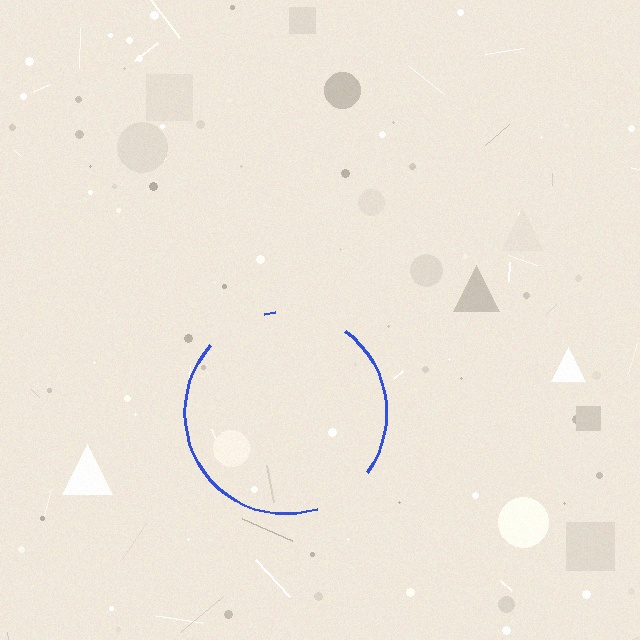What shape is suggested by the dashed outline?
The dashed outline suggests a circle.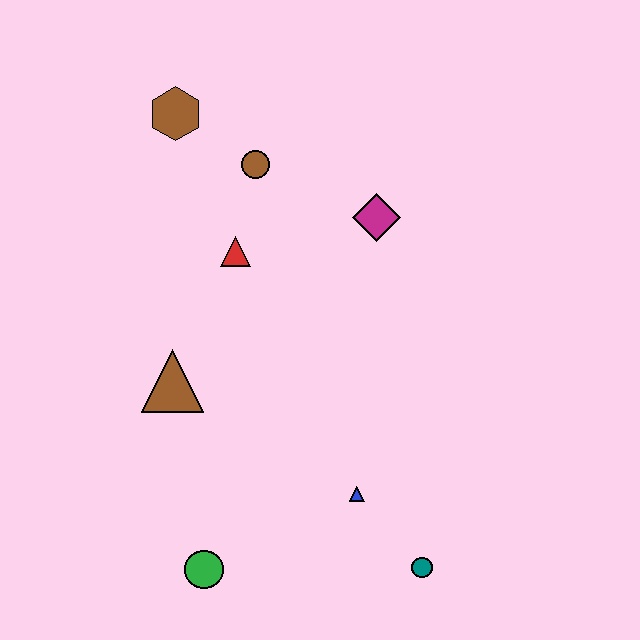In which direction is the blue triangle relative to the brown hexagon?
The blue triangle is below the brown hexagon.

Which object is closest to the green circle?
The blue triangle is closest to the green circle.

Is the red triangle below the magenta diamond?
Yes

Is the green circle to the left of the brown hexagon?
No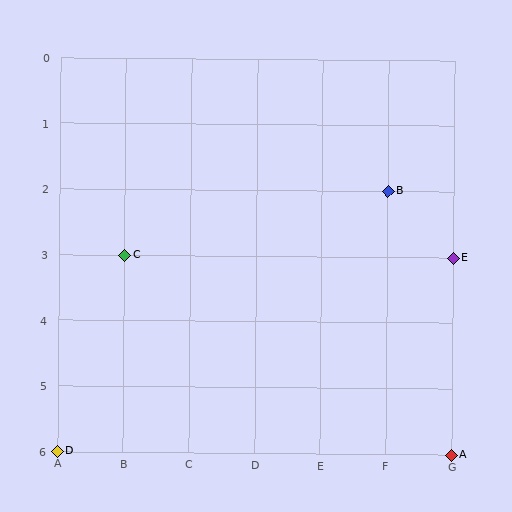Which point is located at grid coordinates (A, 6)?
Point D is at (A, 6).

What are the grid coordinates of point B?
Point B is at grid coordinates (F, 2).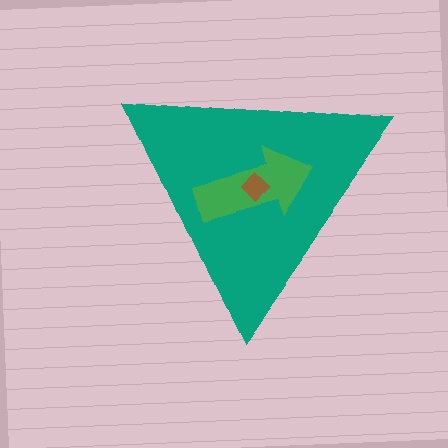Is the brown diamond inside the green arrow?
Yes.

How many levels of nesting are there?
3.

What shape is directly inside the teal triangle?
The green arrow.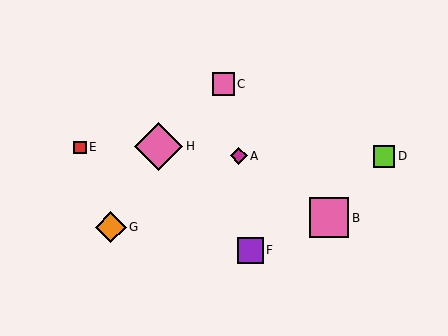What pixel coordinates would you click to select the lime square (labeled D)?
Click at (384, 156) to select the lime square D.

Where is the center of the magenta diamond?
The center of the magenta diamond is at (239, 156).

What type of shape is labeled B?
Shape B is a pink square.